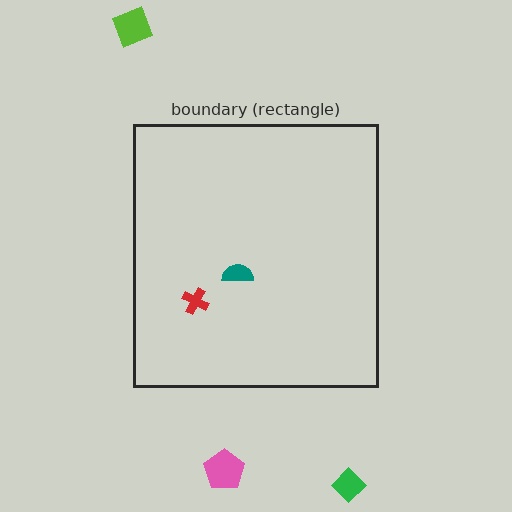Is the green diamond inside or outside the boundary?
Outside.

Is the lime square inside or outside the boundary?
Outside.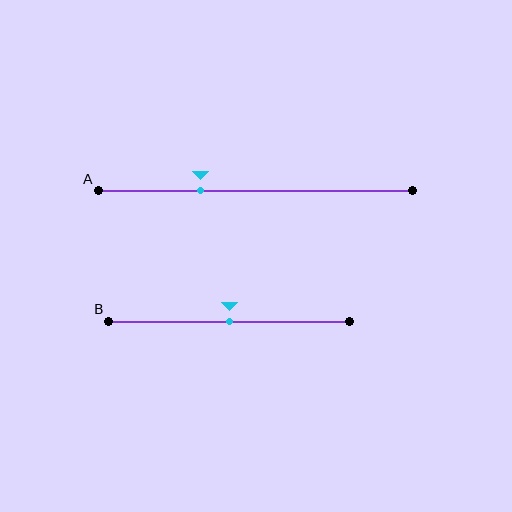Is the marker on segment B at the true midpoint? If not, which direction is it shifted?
Yes, the marker on segment B is at the true midpoint.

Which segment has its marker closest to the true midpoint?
Segment B has its marker closest to the true midpoint.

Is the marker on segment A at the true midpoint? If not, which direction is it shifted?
No, the marker on segment A is shifted to the left by about 17% of the segment length.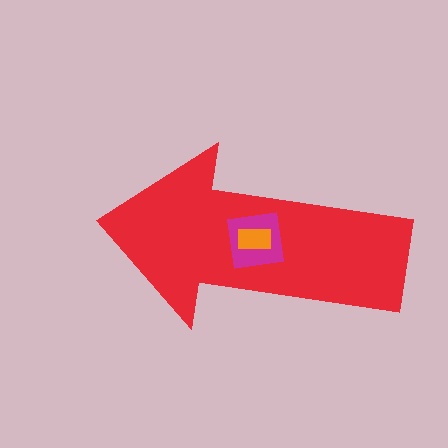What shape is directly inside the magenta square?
The orange rectangle.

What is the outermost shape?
The red arrow.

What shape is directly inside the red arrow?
The magenta square.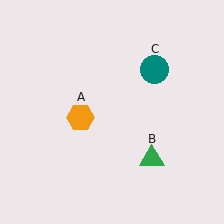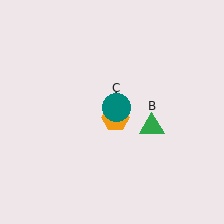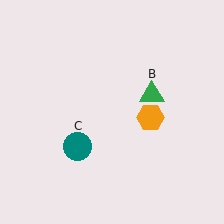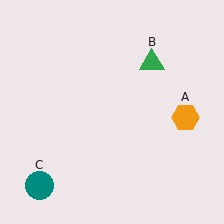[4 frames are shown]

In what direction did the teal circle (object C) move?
The teal circle (object C) moved down and to the left.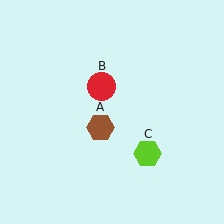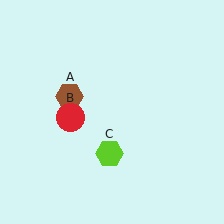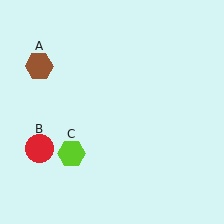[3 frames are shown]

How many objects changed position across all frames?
3 objects changed position: brown hexagon (object A), red circle (object B), lime hexagon (object C).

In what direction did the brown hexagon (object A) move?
The brown hexagon (object A) moved up and to the left.